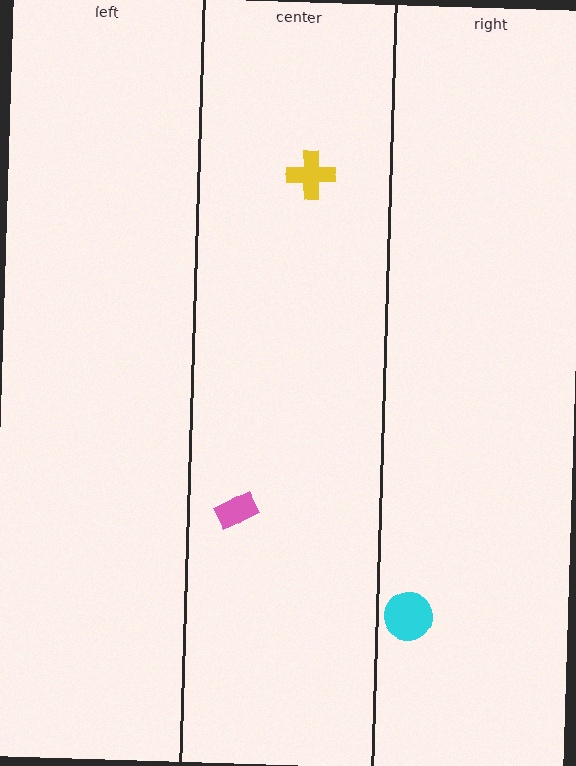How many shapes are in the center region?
2.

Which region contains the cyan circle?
The right region.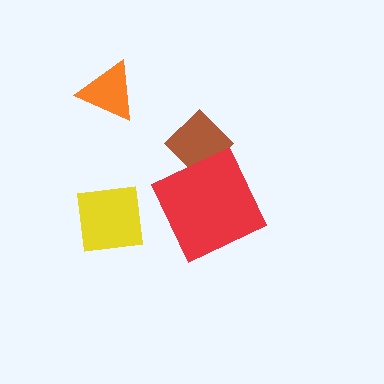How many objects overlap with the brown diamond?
1 object overlaps with the brown diamond.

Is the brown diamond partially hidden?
Yes, it is partially covered by another shape.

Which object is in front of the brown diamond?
The red square is in front of the brown diamond.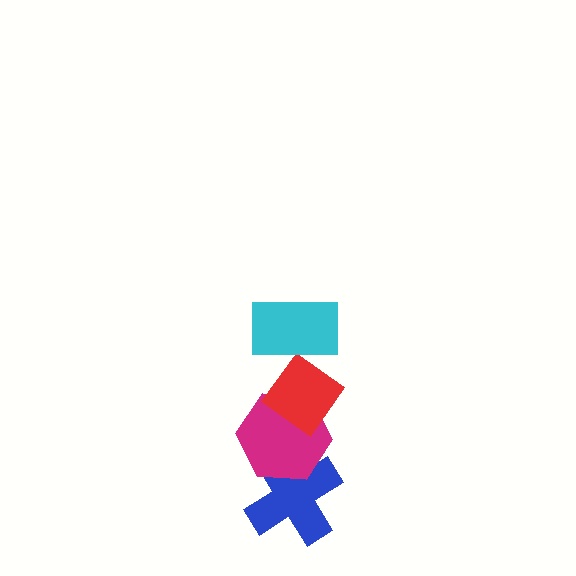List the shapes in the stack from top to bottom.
From top to bottom: the cyan rectangle, the red diamond, the magenta hexagon, the blue cross.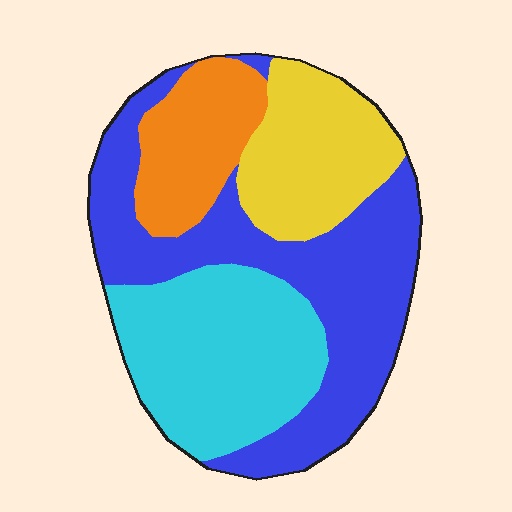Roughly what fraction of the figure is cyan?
Cyan takes up about one quarter (1/4) of the figure.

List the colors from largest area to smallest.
From largest to smallest: blue, cyan, yellow, orange.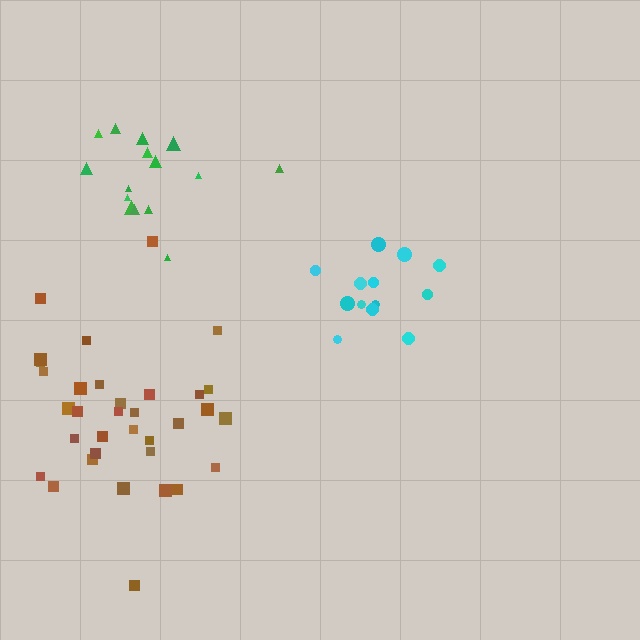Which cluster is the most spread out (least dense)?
Brown.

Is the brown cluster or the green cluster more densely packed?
Green.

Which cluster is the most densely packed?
Cyan.